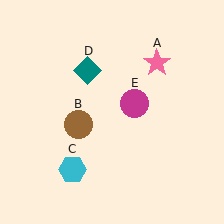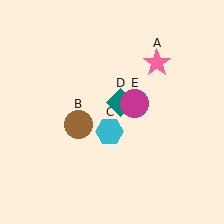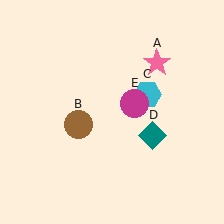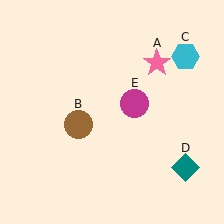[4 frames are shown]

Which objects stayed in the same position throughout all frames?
Pink star (object A) and brown circle (object B) and magenta circle (object E) remained stationary.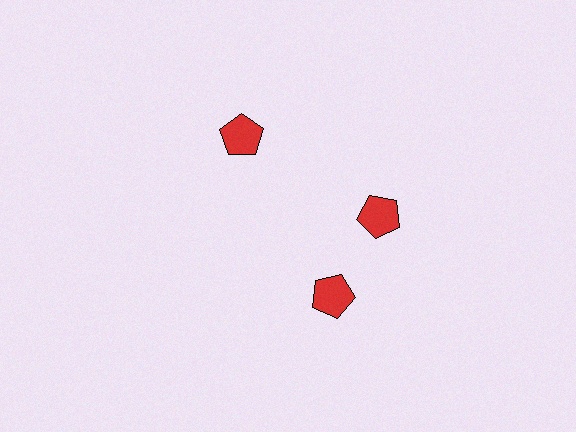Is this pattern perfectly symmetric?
No. The 3 red pentagons are arranged in a ring, but one element near the 7 o'clock position is rotated out of alignment along the ring, breaking the 3-fold rotational symmetry.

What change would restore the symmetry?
The symmetry would be restored by rotating it back into even spacing with its neighbors so that all 3 pentagons sit at equal angles and equal distance from the center.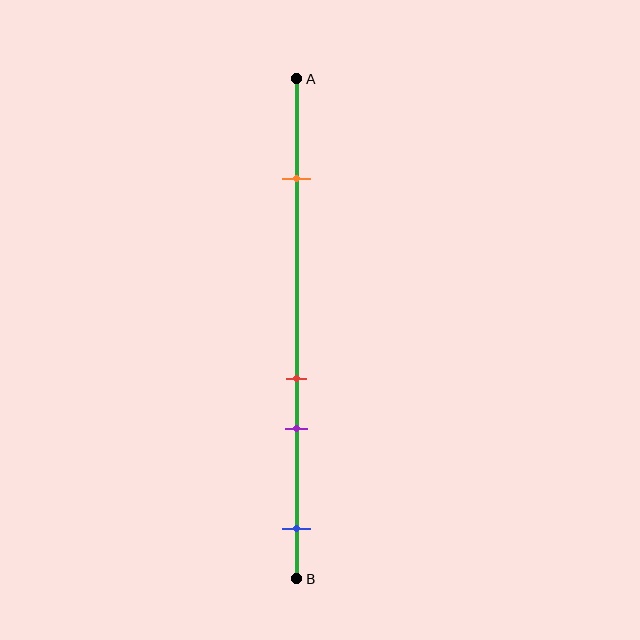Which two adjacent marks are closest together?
The red and purple marks are the closest adjacent pair.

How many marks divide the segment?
There are 4 marks dividing the segment.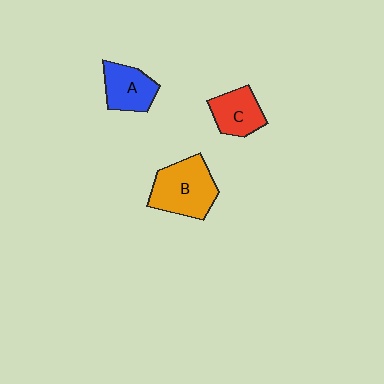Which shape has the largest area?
Shape B (orange).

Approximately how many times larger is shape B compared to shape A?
Approximately 1.5 times.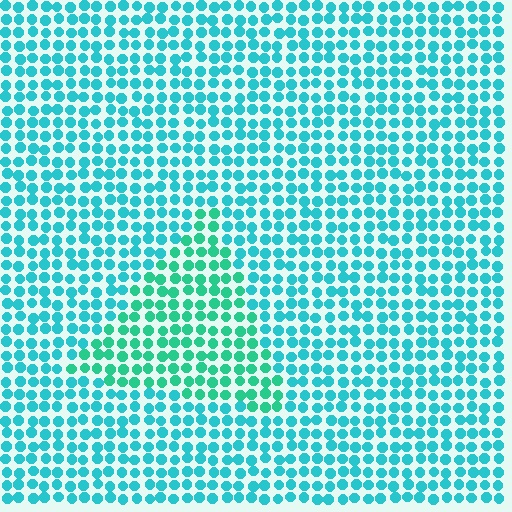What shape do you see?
I see a triangle.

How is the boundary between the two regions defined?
The boundary is defined purely by a slight shift in hue (about 26 degrees). Spacing, size, and orientation are identical on both sides.